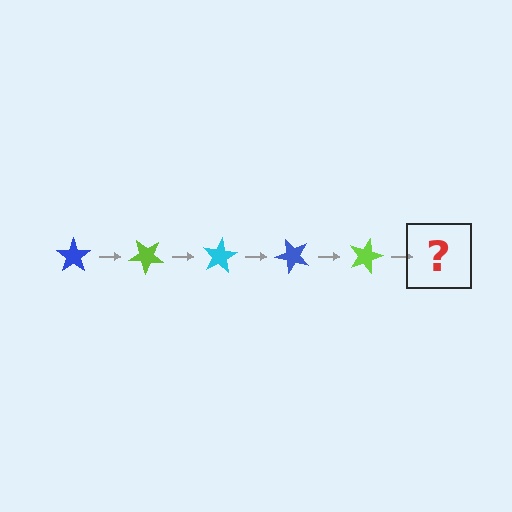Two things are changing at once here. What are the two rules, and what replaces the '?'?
The two rules are that it rotates 40 degrees each step and the color cycles through blue, lime, and cyan. The '?' should be a cyan star, rotated 200 degrees from the start.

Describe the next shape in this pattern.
It should be a cyan star, rotated 200 degrees from the start.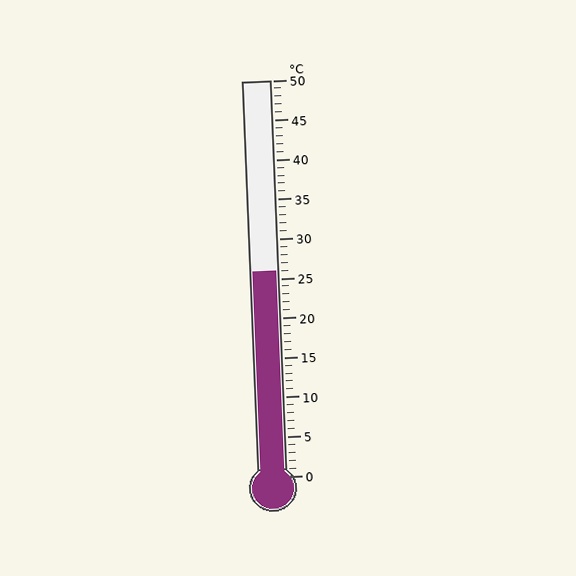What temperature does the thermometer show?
The thermometer shows approximately 26°C.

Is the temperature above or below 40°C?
The temperature is below 40°C.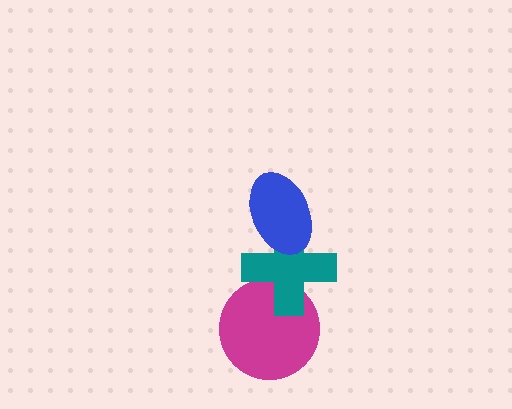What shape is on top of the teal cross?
The blue ellipse is on top of the teal cross.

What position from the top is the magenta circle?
The magenta circle is 3rd from the top.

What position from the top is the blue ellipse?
The blue ellipse is 1st from the top.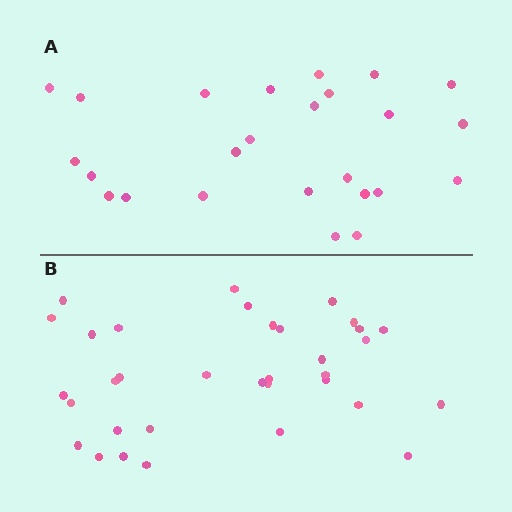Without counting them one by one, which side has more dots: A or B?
Region B (the bottom region) has more dots.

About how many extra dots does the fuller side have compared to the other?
Region B has roughly 8 or so more dots than region A.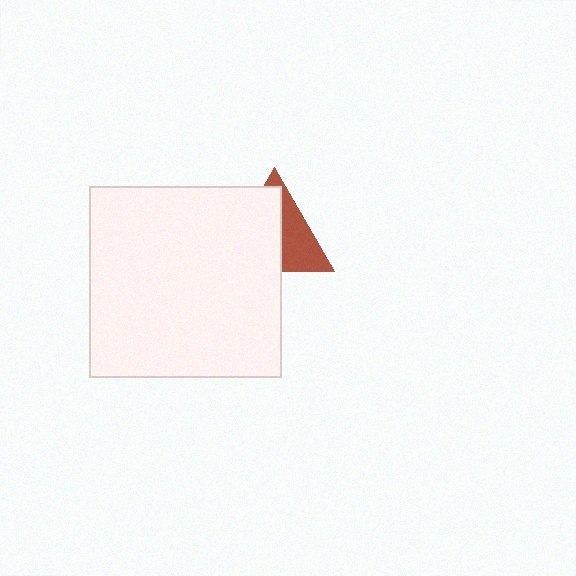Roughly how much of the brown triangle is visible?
A small part of it is visible (roughly 42%).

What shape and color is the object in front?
The object in front is a white square.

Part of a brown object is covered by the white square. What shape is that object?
It is a triangle.